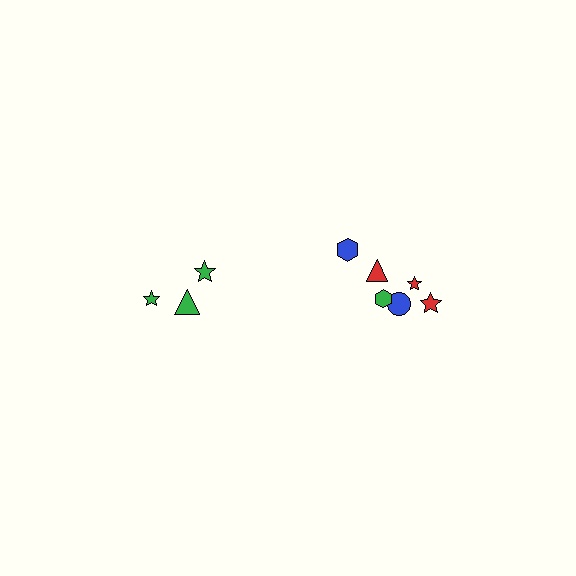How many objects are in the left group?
There are 3 objects.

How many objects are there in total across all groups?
There are 9 objects.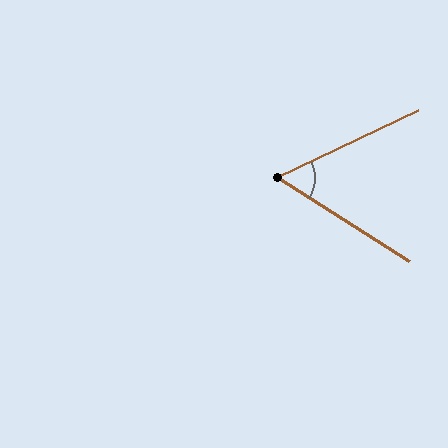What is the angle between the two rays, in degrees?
Approximately 58 degrees.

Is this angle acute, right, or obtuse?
It is acute.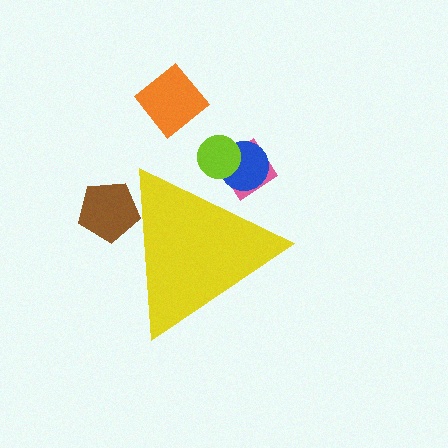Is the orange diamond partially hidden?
No, the orange diamond is fully visible.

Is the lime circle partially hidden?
Yes, the lime circle is partially hidden behind the yellow triangle.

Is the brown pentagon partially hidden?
Yes, the brown pentagon is partially hidden behind the yellow triangle.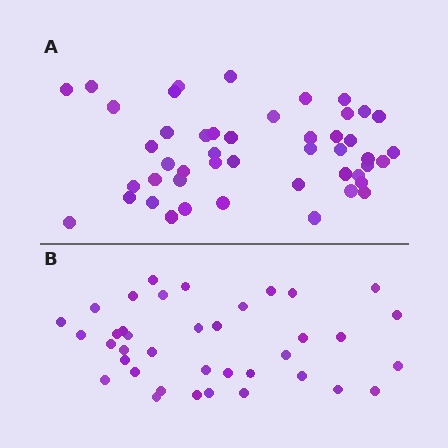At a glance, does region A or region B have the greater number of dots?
Region A (the top region) has more dots.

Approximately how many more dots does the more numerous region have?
Region A has roughly 8 or so more dots than region B.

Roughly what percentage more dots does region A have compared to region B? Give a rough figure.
About 25% more.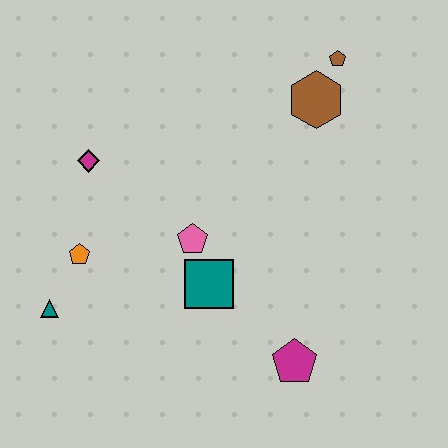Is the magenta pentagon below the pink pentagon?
Yes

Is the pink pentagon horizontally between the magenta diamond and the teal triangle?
No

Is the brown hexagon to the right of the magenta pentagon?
Yes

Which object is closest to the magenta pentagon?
The teal square is closest to the magenta pentagon.